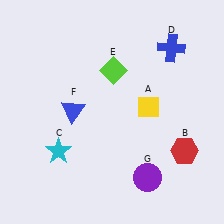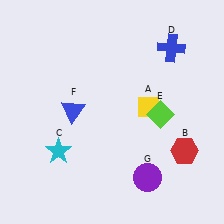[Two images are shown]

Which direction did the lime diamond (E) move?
The lime diamond (E) moved right.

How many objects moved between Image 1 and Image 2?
1 object moved between the two images.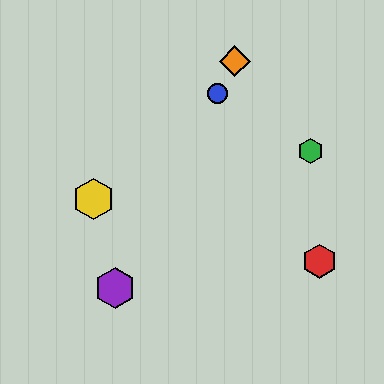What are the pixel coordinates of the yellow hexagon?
The yellow hexagon is at (94, 199).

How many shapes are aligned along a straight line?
3 shapes (the blue circle, the purple hexagon, the orange diamond) are aligned along a straight line.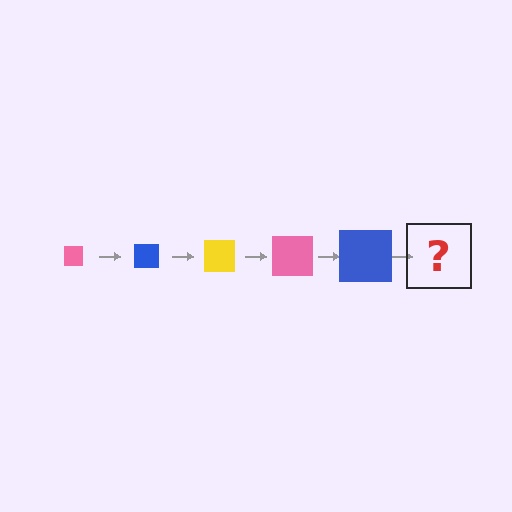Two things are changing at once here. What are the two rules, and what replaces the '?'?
The two rules are that the square grows larger each step and the color cycles through pink, blue, and yellow. The '?' should be a yellow square, larger than the previous one.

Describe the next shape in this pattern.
It should be a yellow square, larger than the previous one.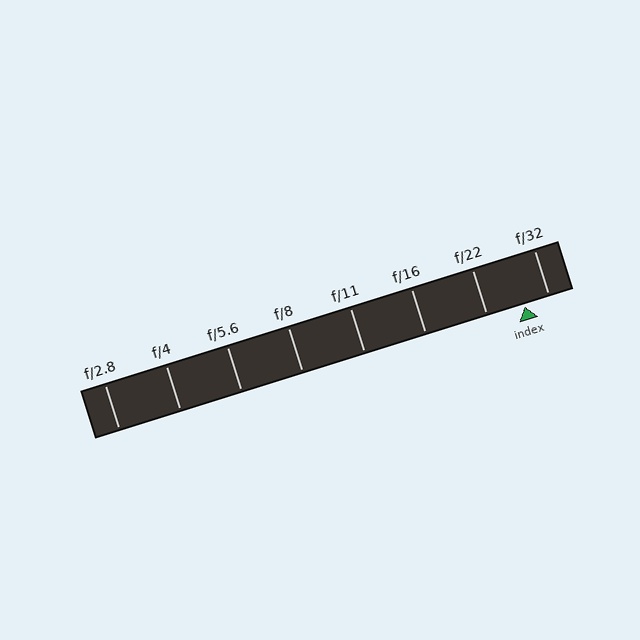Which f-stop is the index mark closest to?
The index mark is closest to f/32.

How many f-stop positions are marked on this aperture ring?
There are 8 f-stop positions marked.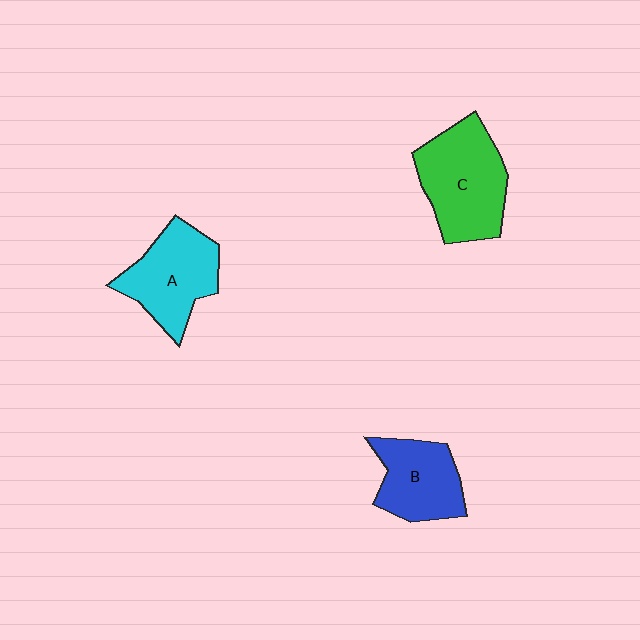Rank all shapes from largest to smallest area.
From largest to smallest: C (green), A (cyan), B (blue).